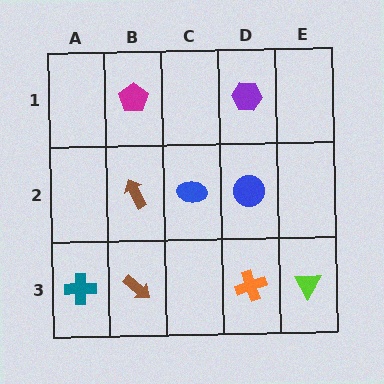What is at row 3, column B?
A brown arrow.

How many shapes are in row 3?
4 shapes.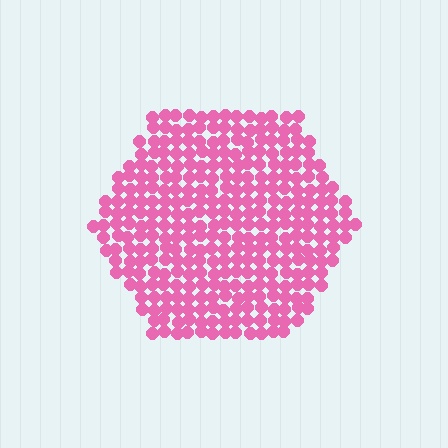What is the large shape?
The large shape is a hexagon.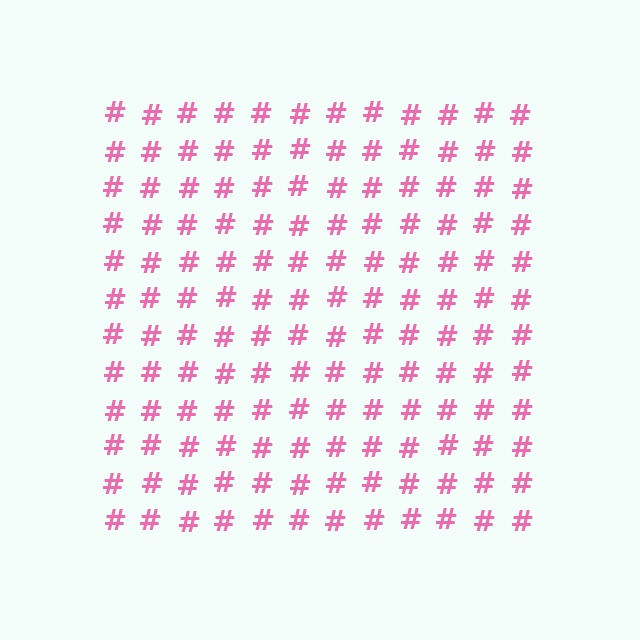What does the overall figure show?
The overall figure shows a square.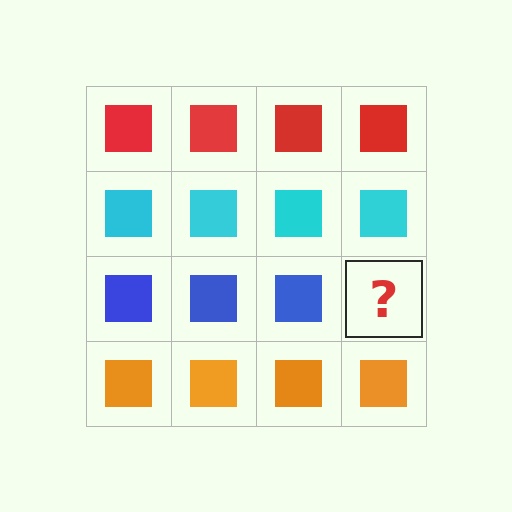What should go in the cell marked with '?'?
The missing cell should contain a blue square.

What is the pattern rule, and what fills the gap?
The rule is that each row has a consistent color. The gap should be filled with a blue square.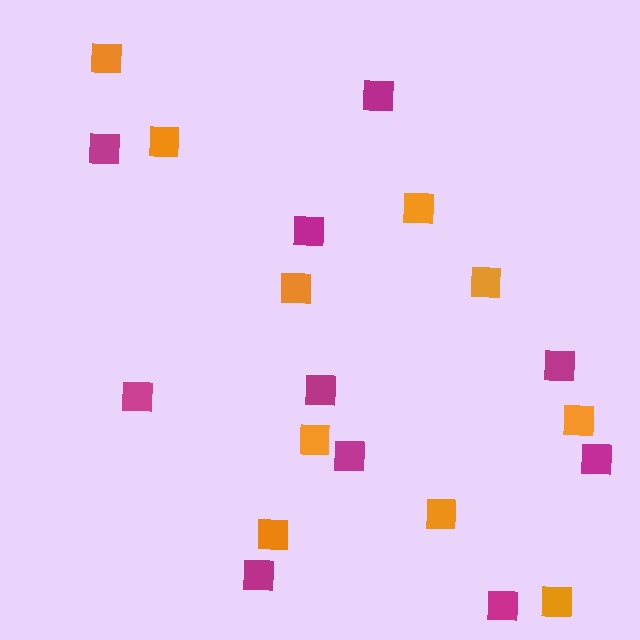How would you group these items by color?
There are 2 groups: one group of orange squares (10) and one group of magenta squares (10).